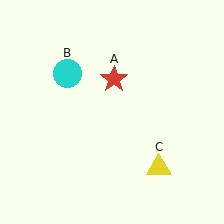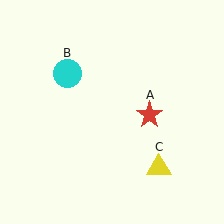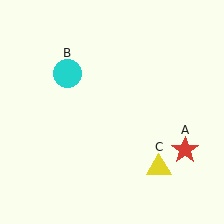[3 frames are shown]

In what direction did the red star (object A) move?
The red star (object A) moved down and to the right.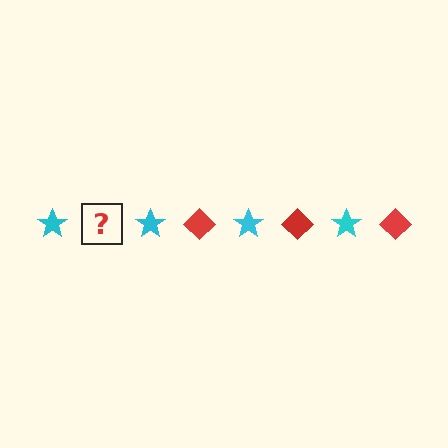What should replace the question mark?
The question mark should be replaced with a red diamond.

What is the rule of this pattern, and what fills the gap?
The rule is that the pattern alternates between cyan star and red diamond. The gap should be filled with a red diamond.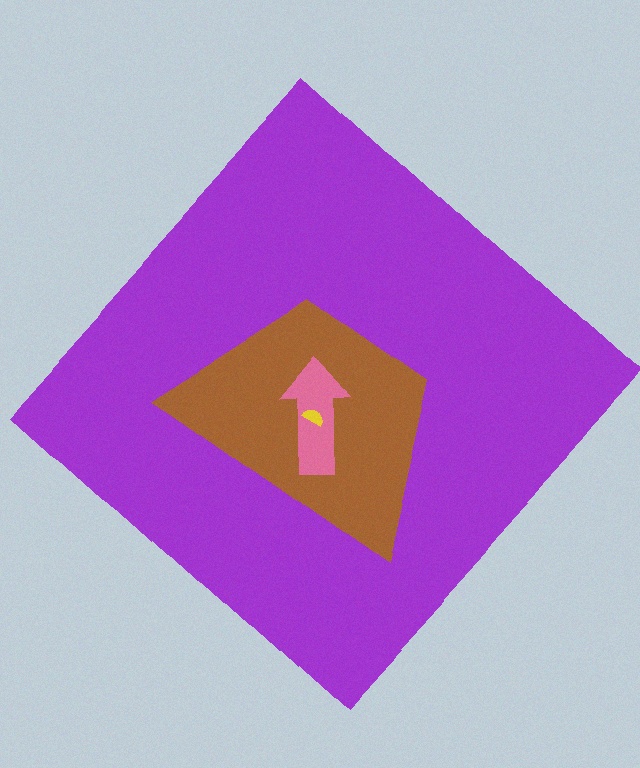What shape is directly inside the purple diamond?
The brown trapezoid.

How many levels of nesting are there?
4.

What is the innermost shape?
The yellow semicircle.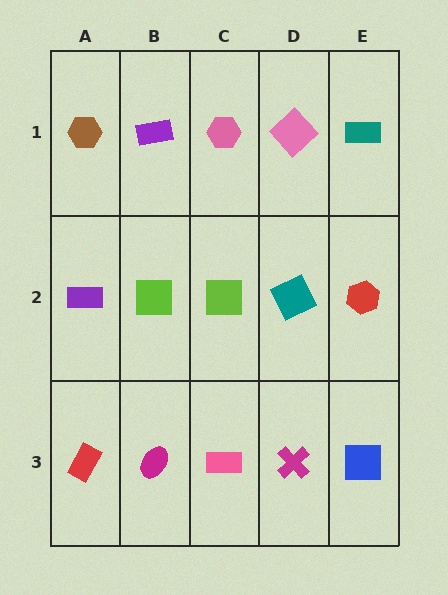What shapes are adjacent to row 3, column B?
A lime square (row 2, column B), a red rectangle (row 3, column A), a pink rectangle (row 3, column C).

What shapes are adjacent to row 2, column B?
A purple rectangle (row 1, column B), a magenta ellipse (row 3, column B), a purple rectangle (row 2, column A), a lime square (row 2, column C).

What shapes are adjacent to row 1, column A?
A purple rectangle (row 2, column A), a purple rectangle (row 1, column B).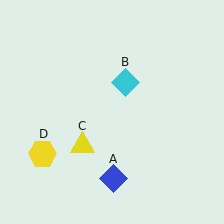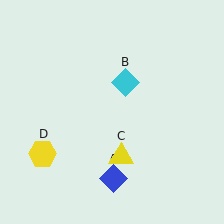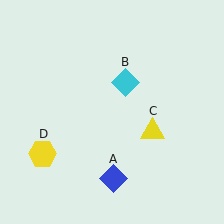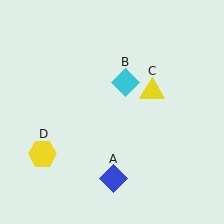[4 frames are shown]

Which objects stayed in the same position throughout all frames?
Blue diamond (object A) and cyan diamond (object B) and yellow hexagon (object D) remained stationary.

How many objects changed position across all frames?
1 object changed position: yellow triangle (object C).